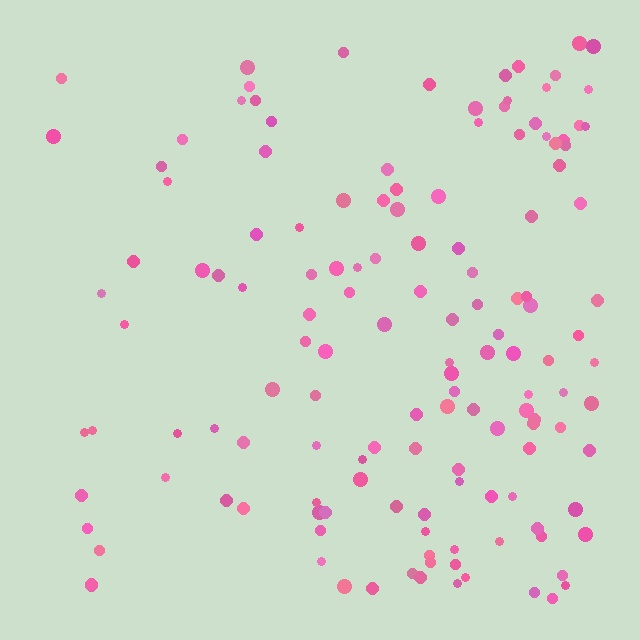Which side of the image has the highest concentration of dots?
The right.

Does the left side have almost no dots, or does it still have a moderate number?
Still a moderate number, just noticeably fewer than the right.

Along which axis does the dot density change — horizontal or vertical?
Horizontal.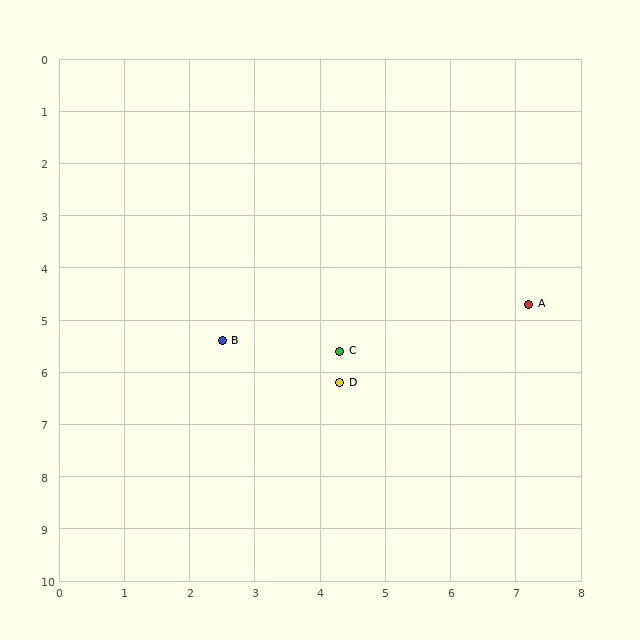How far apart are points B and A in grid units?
Points B and A are about 4.8 grid units apart.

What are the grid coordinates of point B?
Point B is at approximately (2.5, 5.4).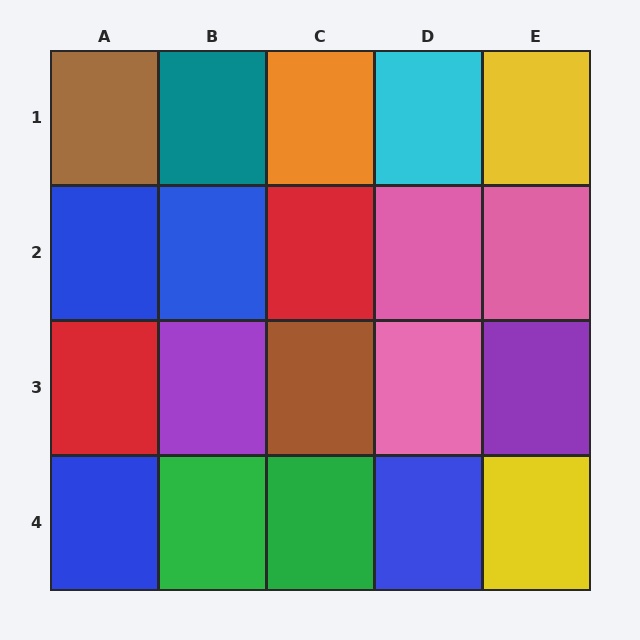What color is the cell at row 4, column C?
Green.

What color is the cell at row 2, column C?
Red.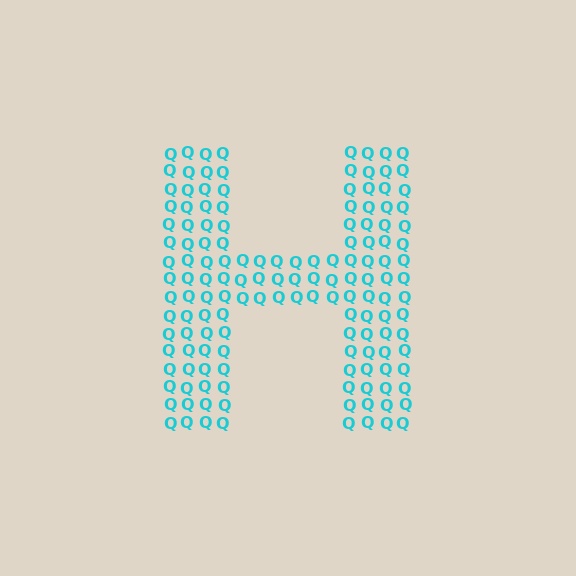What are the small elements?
The small elements are letter Q's.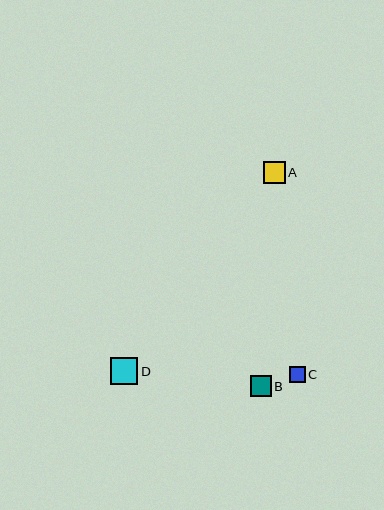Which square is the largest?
Square D is the largest with a size of approximately 27 pixels.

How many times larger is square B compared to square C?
Square B is approximately 1.3 times the size of square C.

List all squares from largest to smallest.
From largest to smallest: D, A, B, C.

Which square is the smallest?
Square C is the smallest with a size of approximately 16 pixels.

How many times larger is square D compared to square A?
Square D is approximately 1.2 times the size of square A.